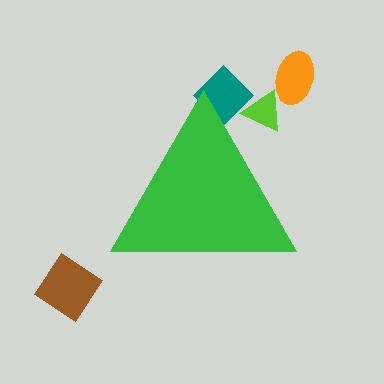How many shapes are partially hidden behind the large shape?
2 shapes are partially hidden.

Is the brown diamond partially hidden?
No, the brown diamond is fully visible.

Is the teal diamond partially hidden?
Yes, the teal diamond is partially hidden behind the green triangle.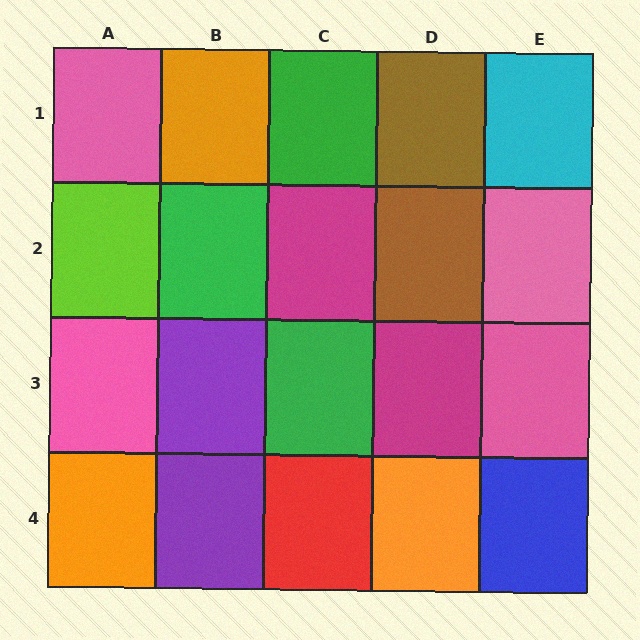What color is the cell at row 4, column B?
Purple.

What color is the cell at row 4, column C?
Red.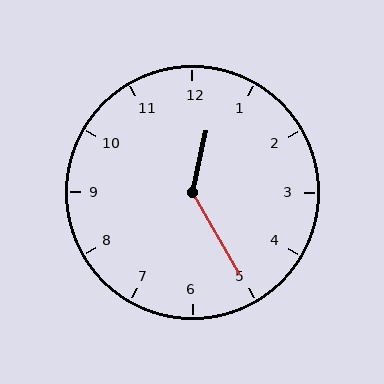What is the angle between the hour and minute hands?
Approximately 138 degrees.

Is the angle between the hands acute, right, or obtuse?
It is obtuse.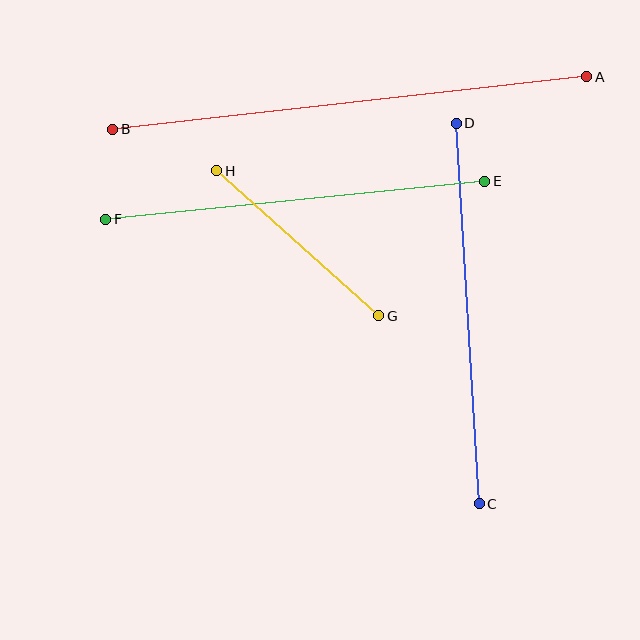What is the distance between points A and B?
The distance is approximately 477 pixels.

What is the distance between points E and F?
The distance is approximately 381 pixels.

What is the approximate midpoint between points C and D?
The midpoint is at approximately (468, 314) pixels.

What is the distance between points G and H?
The distance is approximately 217 pixels.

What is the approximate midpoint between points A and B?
The midpoint is at approximately (350, 103) pixels.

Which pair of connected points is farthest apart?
Points A and B are farthest apart.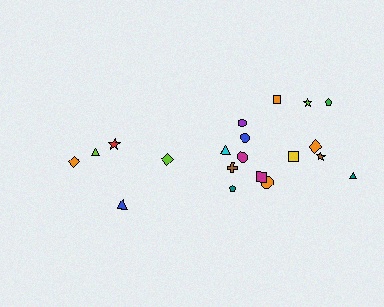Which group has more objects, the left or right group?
The right group.